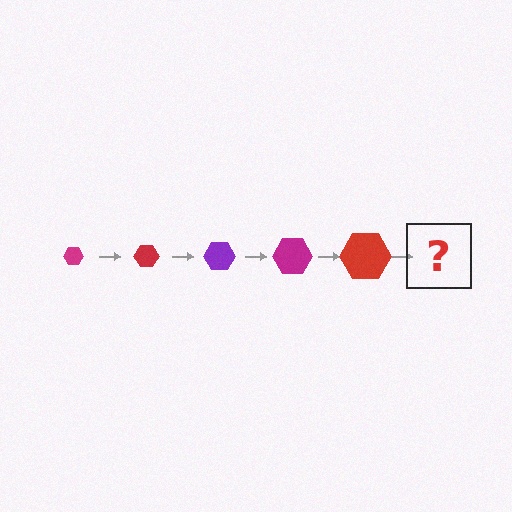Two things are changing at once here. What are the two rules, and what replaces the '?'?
The two rules are that the hexagon grows larger each step and the color cycles through magenta, red, and purple. The '?' should be a purple hexagon, larger than the previous one.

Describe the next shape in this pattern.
It should be a purple hexagon, larger than the previous one.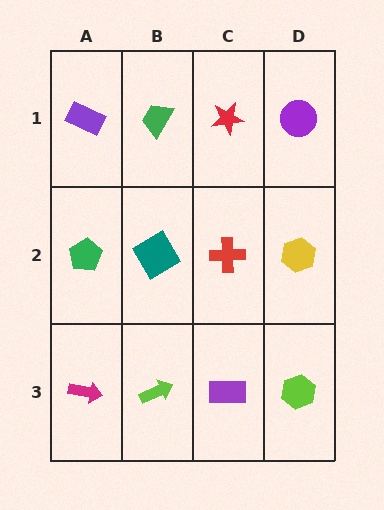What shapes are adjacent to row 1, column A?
A green pentagon (row 2, column A), a green trapezoid (row 1, column B).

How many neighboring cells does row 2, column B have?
4.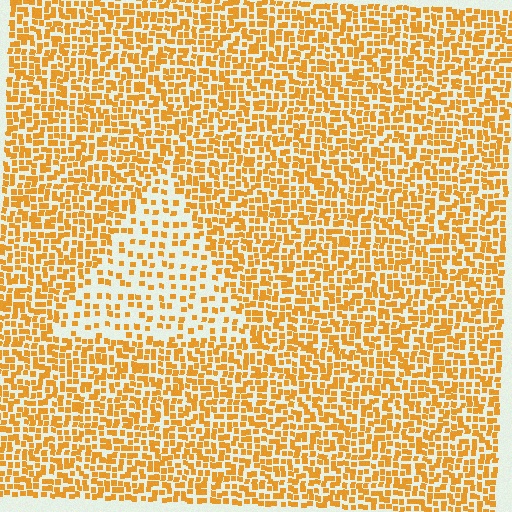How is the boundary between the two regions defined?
The boundary is defined by a change in element density (approximately 2.2x ratio). All elements are the same color, size, and shape.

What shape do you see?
I see a triangle.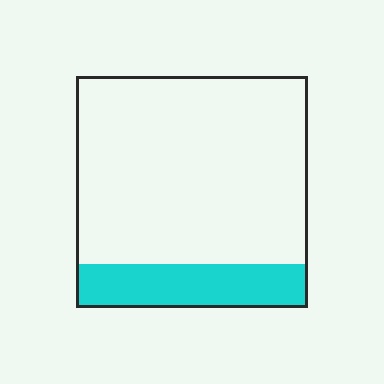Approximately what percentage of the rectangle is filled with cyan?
Approximately 20%.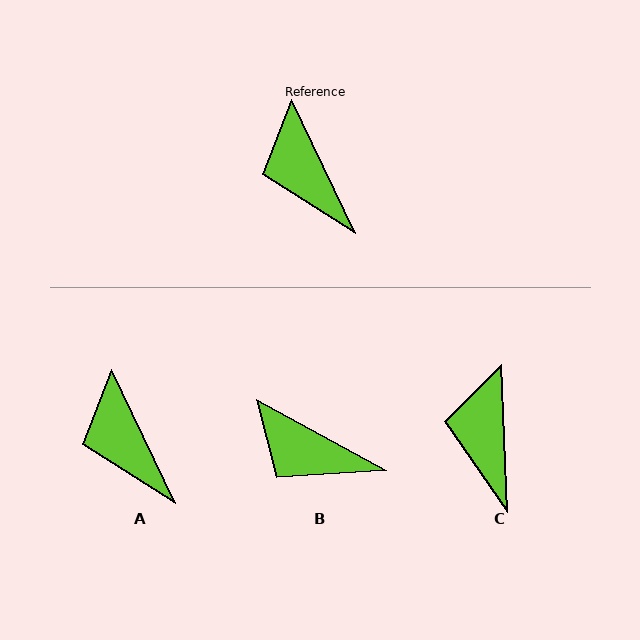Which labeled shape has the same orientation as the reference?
A.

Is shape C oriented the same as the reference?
No, it is off by about 23 degrees.